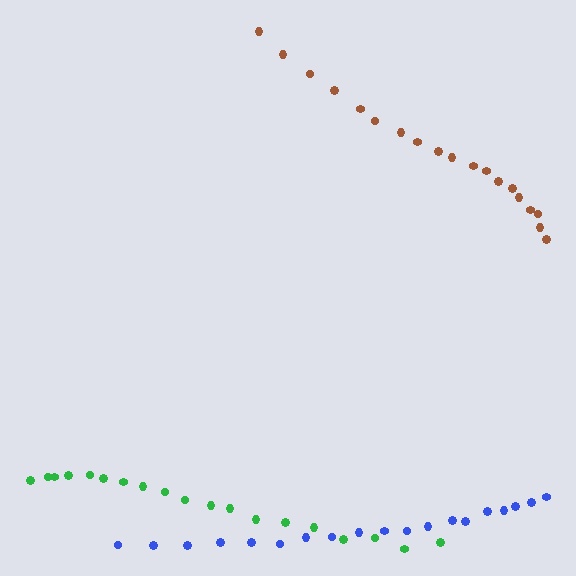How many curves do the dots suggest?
There are 3 distinct paths.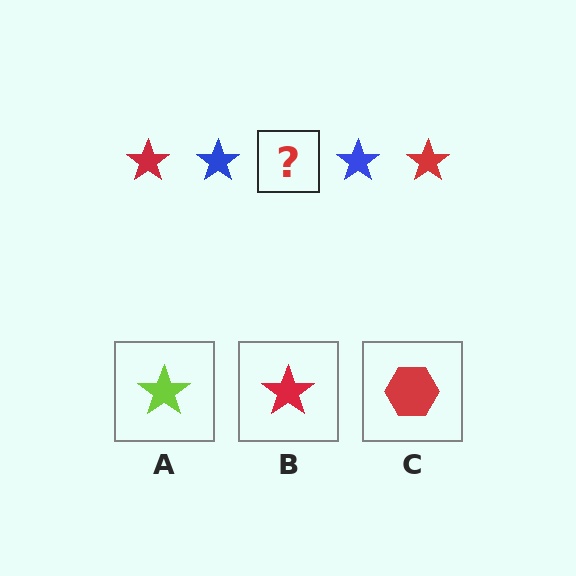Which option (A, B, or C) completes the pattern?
B.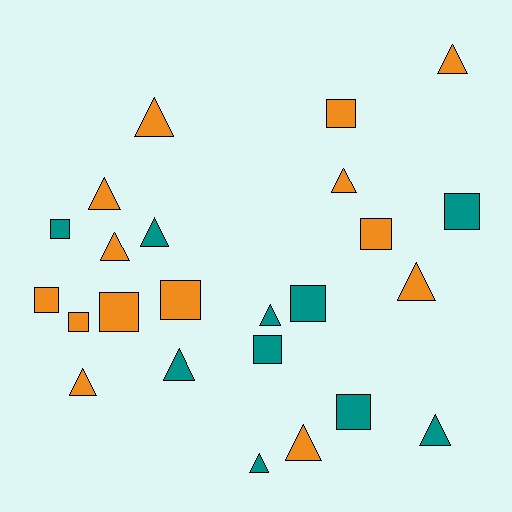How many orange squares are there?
There are 6 orange squares.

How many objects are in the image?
There are 24 objects.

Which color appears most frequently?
Orange, with 14 objects.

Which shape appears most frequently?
Triangle, with 13 objects.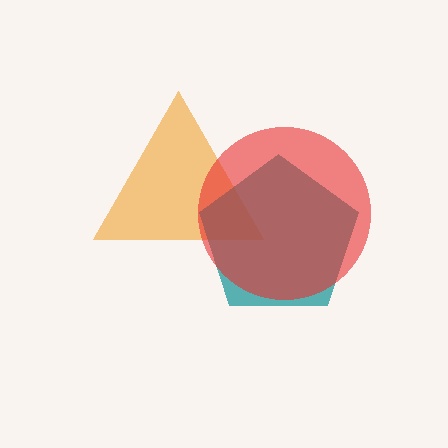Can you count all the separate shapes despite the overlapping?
Yes, there are 3 separate shapes.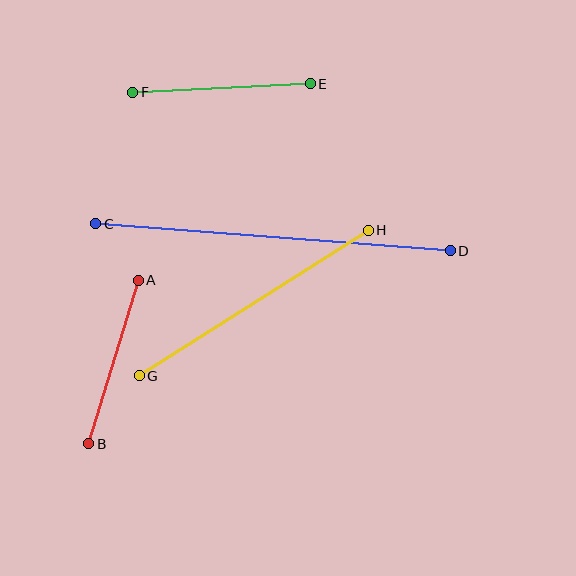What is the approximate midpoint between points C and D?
The midpoint is at approximately (273, 237) pixels.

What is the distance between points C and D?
The distance is approximately 356 pixels.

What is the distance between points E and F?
The distance is approximately 177 pixels.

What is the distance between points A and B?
The distance is approximately 171 pixels.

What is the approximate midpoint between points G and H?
The midpoint is at approximately (254, 303) pixels.